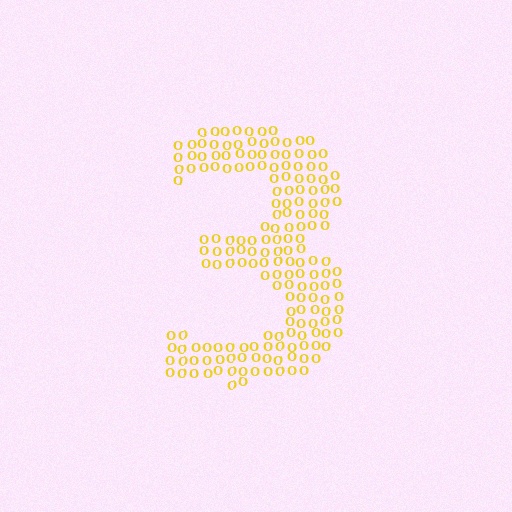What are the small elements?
The small elements are letter O's.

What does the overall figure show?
The overall figure shows the digit 3.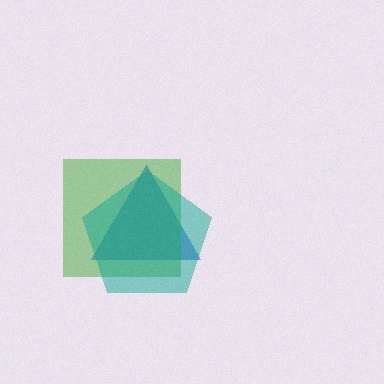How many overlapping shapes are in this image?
There are 3 overlapping shapes in the image.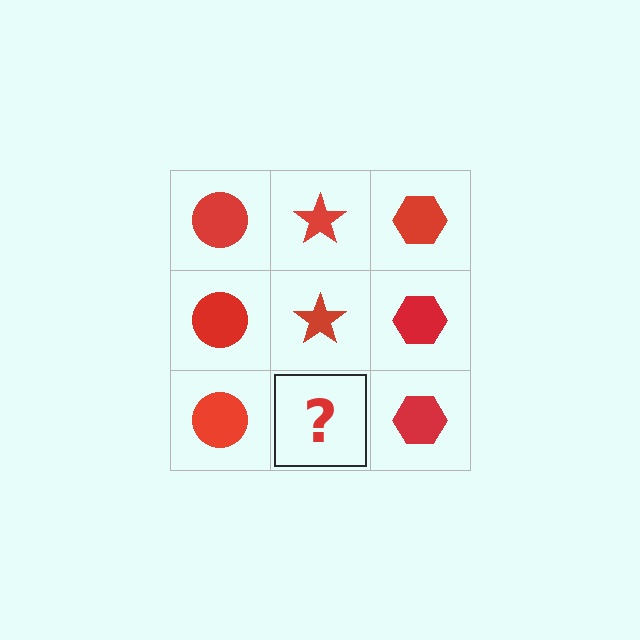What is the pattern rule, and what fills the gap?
The rule is that each column has a consistent shape. The gap should be filled with a red star.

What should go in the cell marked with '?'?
The missing cell should contain a red star.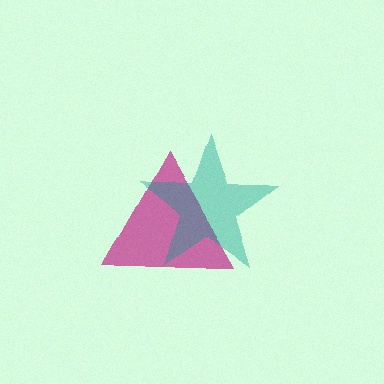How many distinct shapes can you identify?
There are 2 distinct shapes: a magenta triangle, a teal star.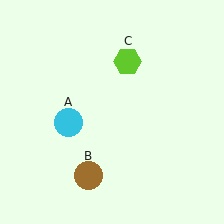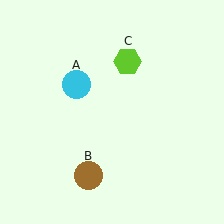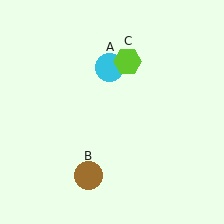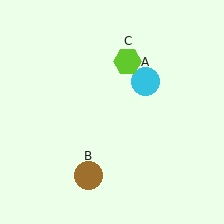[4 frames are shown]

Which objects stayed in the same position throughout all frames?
Brown circle (object B) and lime hexagon (object C) remained stationary.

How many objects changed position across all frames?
1 object changed position: cyan circle (object A).